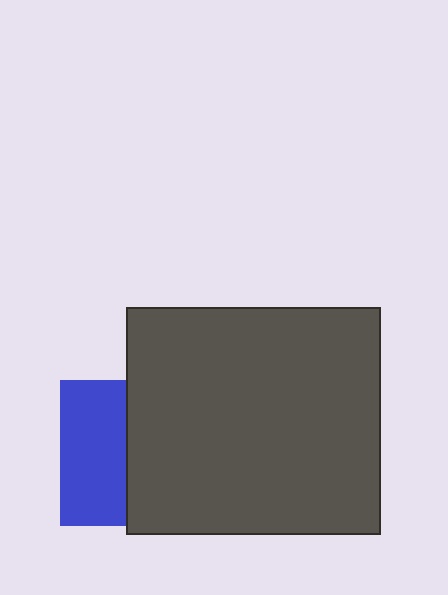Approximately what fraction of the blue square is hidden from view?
Roughly 55% of the blue square is hidden behind the dark gray rectangle.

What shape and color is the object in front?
The object in front is a dark gray rectangle.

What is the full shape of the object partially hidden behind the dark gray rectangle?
The partially hidden object is a blue square.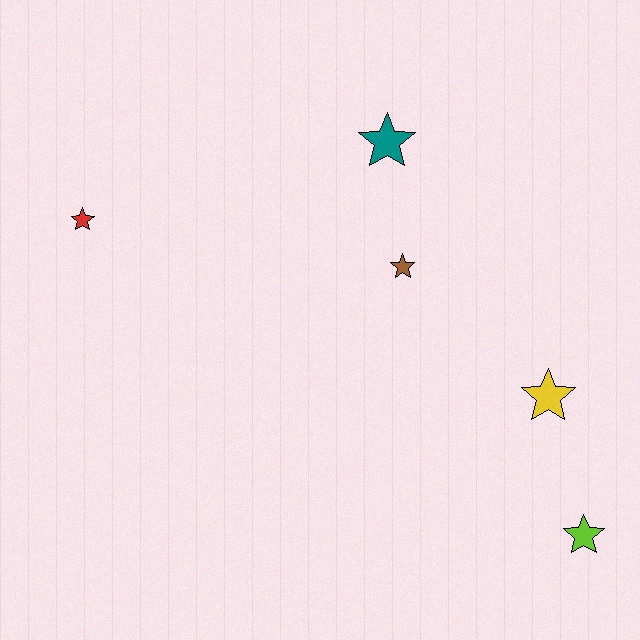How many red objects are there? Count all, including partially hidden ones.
There is 1 red object.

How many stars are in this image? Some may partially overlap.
There are 5 stars.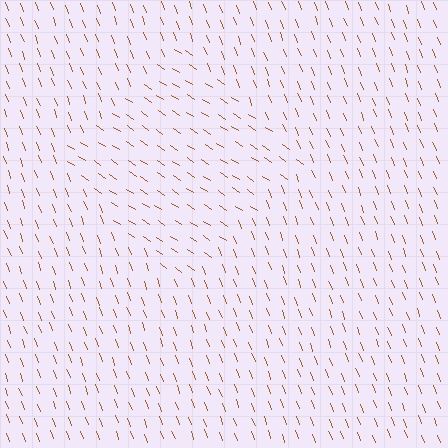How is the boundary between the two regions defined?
The boundary is defined purely by a change in line orientation (approximately 35 degrees difference). All lines are the same color and thickness.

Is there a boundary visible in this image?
Yes, there is a texture boundary formed by a change in line orientation.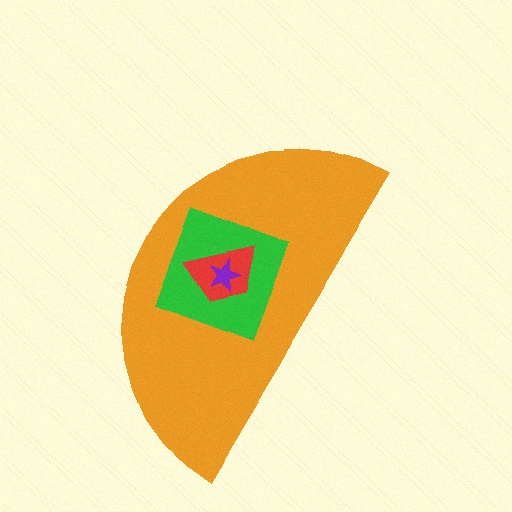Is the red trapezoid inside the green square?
Yes.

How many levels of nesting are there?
4.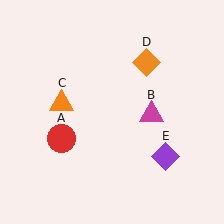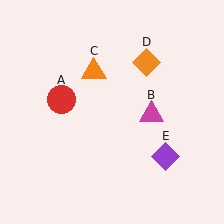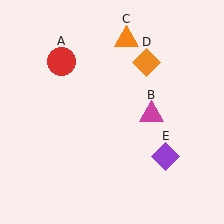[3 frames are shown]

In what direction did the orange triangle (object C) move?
The orange triangle (object C) moved up and to the right.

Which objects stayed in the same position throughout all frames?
Magenta triangle (object B) and orange diamond (object D) and purple diamond (object E) remained stationary.